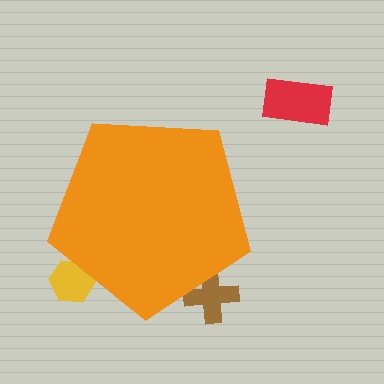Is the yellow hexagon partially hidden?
Yes, the yellow hexagon is partially hidden behind the orange pentagon.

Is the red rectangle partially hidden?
No, the red rectangle is fully visible.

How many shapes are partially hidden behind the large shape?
2 shapes are partially hidden.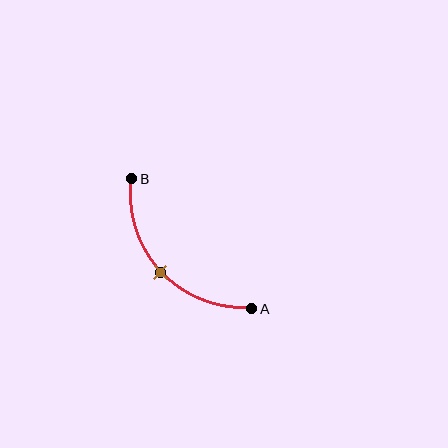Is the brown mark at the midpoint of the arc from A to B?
Yes. The brown mark lies on the arc at equal arc-length from both A and B — it is the arc midpoint.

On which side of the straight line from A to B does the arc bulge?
The arc bulges below and to the left of the straight line connecting A and B.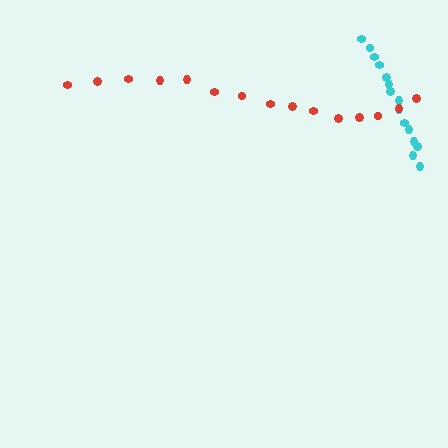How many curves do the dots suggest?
There are 2 distinct paths.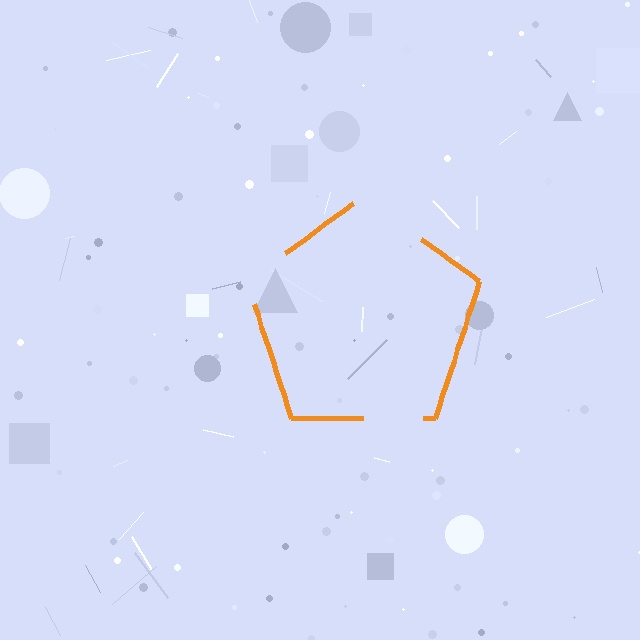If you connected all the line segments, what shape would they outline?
They would outline a pentagon.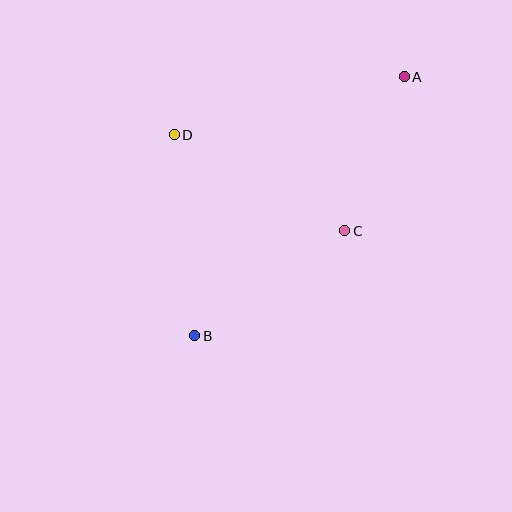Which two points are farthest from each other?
Points A and B are farthest from each other.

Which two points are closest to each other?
Points A and C are closest to each other.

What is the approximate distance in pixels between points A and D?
The distance between A and D is approximately 237 pixels.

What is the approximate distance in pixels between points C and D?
The distance between C and D is approximately 196 pixels.